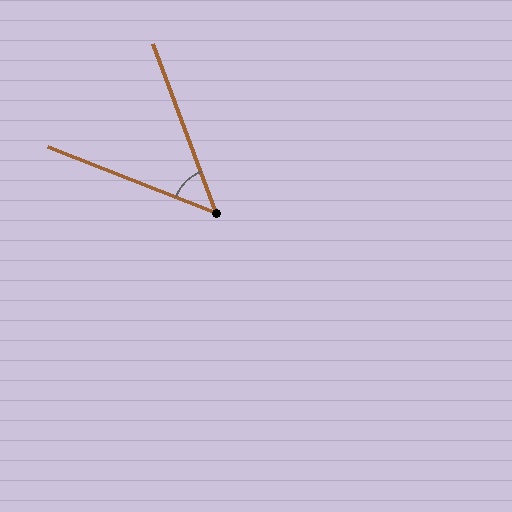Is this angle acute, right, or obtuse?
It is acute.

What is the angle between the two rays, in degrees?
Approximately 48 degrees.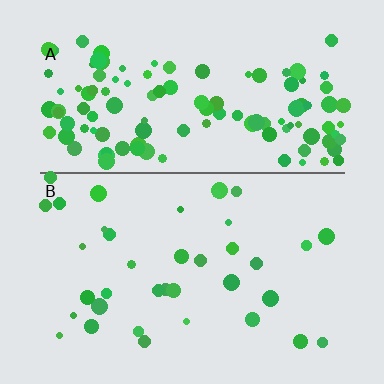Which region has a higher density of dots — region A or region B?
A (the top).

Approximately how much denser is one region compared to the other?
Approximately 3.2× — region A over region B.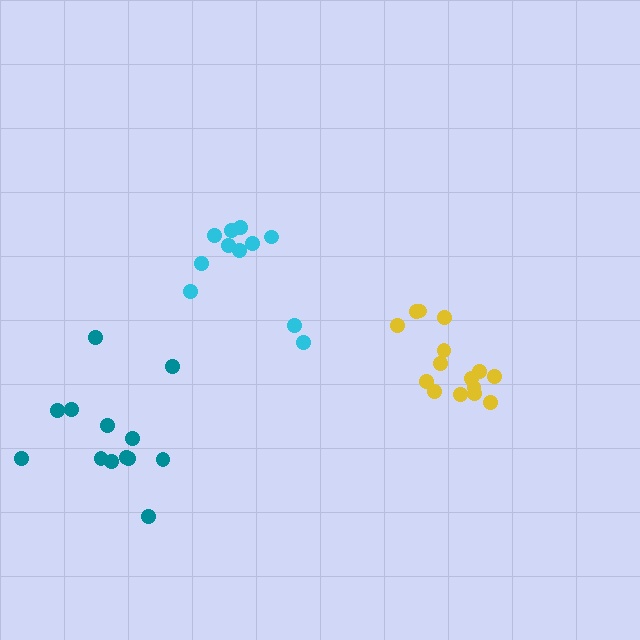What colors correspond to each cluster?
The clusters are colored: yellow, teal, cyan.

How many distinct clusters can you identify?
There are 3 distinct clusters.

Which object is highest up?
The cyan cluster is topmost.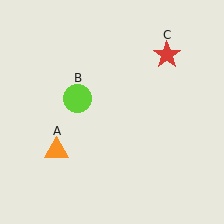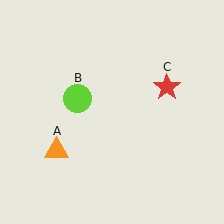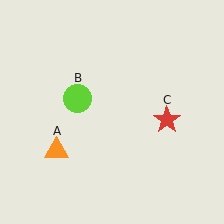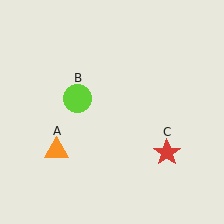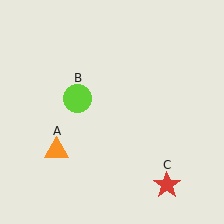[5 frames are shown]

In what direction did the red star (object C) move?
The red star (object C) moved down.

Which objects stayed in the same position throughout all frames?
Orange triangle (object A) and lime circle (object B) remained stationary.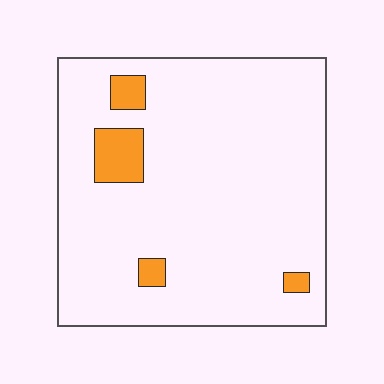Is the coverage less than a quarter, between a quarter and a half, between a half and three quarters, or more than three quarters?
Less than a quarter.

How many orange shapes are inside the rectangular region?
4.